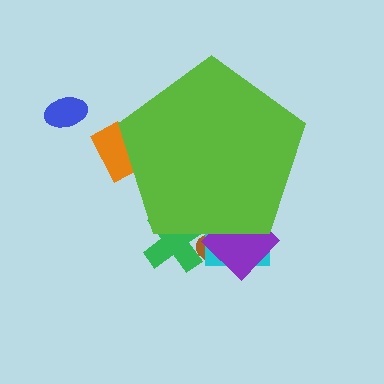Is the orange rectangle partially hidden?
Yes, the orange rectangle is partially hidden behind the lime pentagon.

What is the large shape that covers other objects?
A lime pentagon.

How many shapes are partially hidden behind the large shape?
5 shapes are partially hidden.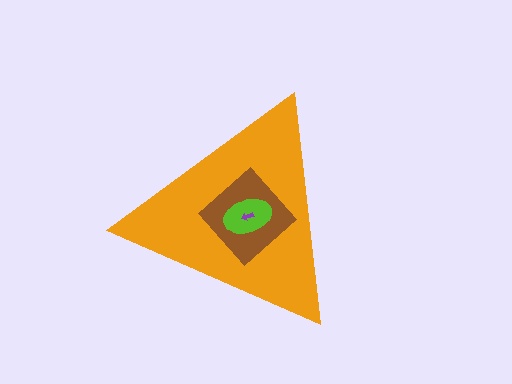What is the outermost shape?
The orange triangle.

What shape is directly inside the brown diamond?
The lime ellipse.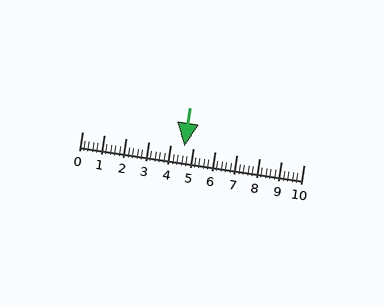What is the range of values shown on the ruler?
The ruler shows values from 0 to 10.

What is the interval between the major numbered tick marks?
The major tick marks are spaced 1 units apart.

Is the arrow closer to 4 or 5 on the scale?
The arrow is closer to 5.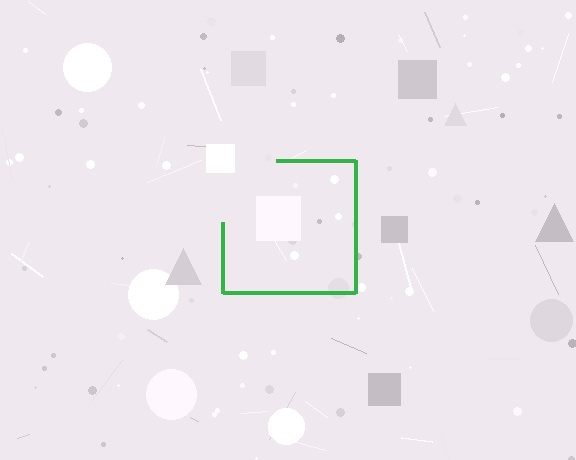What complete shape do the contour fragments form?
The contour fragments form a square.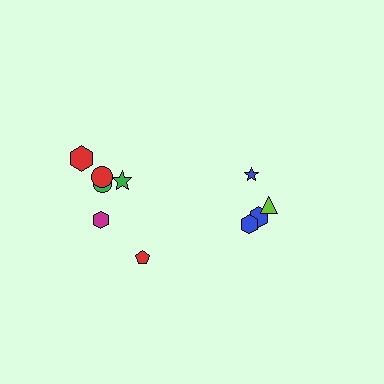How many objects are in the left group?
There are 6 objects.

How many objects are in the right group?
There are 4 objects.